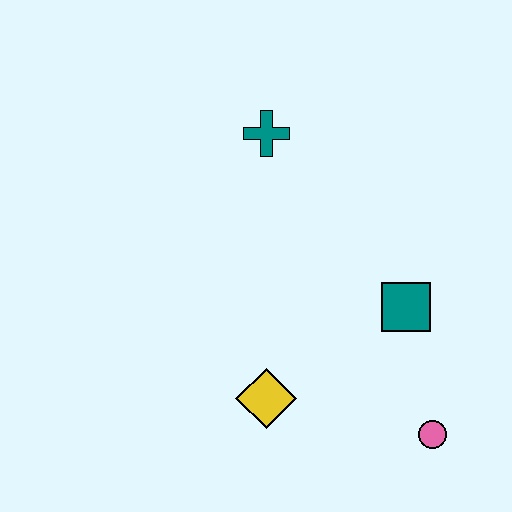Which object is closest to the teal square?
The pink circle is closest to the teal square.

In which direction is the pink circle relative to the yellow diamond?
The pink circle is to the right of the yellow diamond.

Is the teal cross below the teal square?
No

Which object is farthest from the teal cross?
The pink circle is farthest from the teal cross.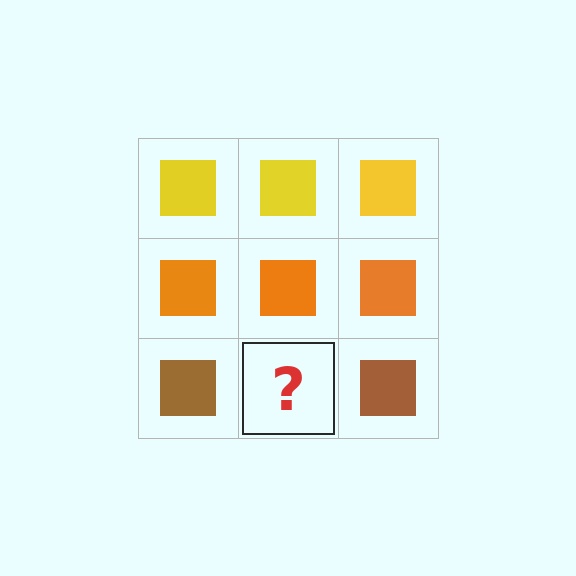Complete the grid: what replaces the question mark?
The question mark should be replaced with a brown square.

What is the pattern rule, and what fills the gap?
The rule is that each row has a consistent color. The gap should be filled with a brown square.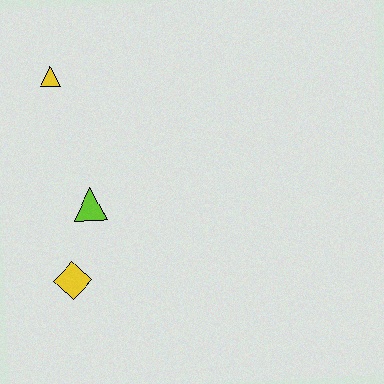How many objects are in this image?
There are 3 objects.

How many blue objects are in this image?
There are no blue objects.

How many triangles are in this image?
There are 2 triangles.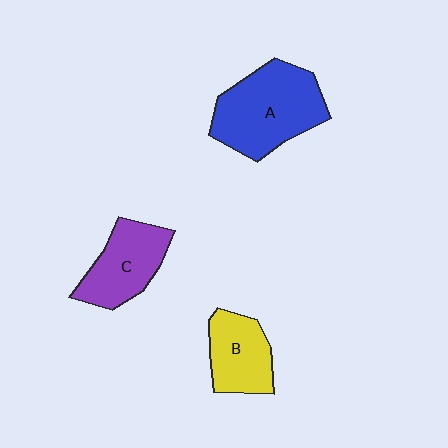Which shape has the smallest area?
Shape B (yellow).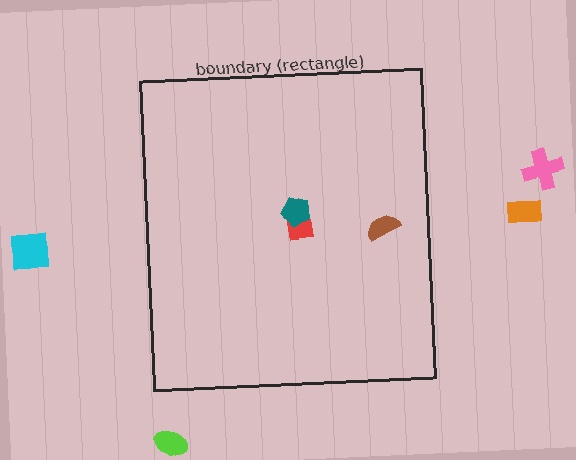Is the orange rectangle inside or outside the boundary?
Outside.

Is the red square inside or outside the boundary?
Inside.